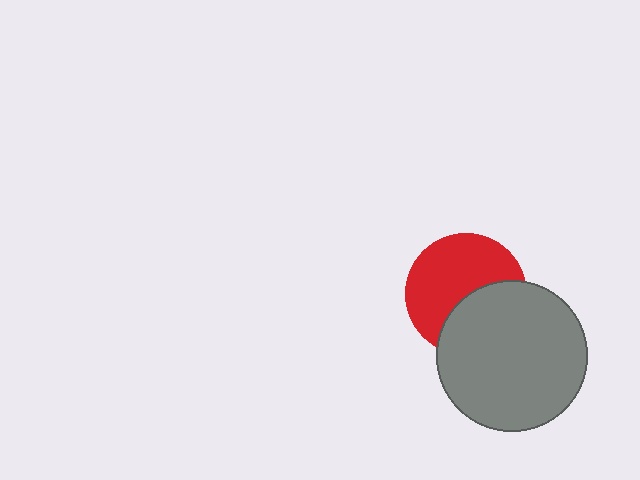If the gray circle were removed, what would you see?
You would see the complete red circle.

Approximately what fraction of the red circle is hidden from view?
Roughly 40% of the red circle is hidden behind the gray circle.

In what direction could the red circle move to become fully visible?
The red circle could move up. That would shift it out from behind the gray circle entirely.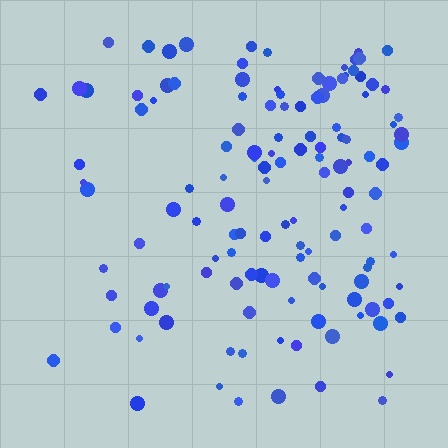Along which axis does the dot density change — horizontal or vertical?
Horizontal.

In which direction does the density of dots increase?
From left to right, with the right side densest.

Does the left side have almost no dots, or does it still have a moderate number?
Still a moderate number, just noticeably fewer than the right.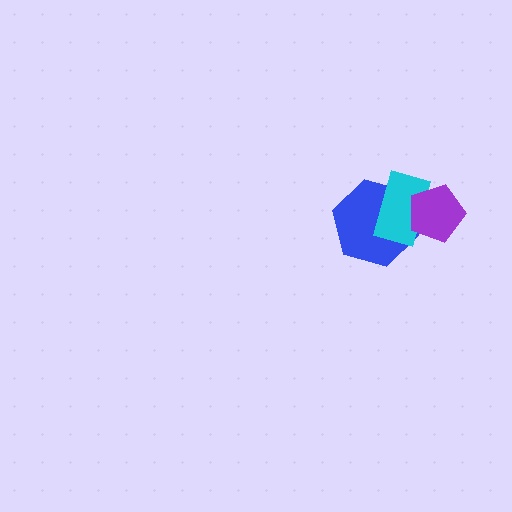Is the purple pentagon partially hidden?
No, no other shape covers it.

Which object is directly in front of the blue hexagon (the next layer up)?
The cyan rectangle is directly in front of the blue hexagon.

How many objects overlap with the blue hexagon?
2 objects overlap with the blue hexagon.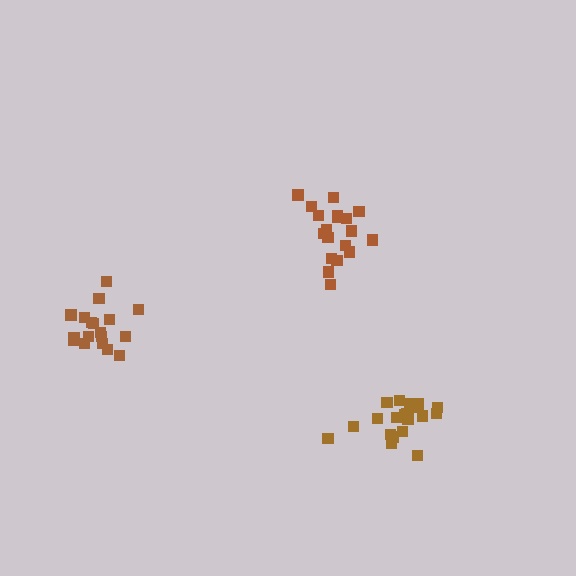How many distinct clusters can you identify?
There are 3 distinct clusters.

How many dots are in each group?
Group 1: 19 dots, Group 2: 19 dots, Group 3: 20 dots (58 total).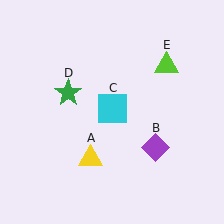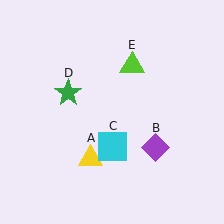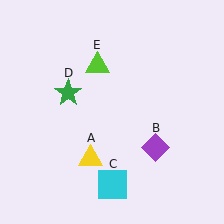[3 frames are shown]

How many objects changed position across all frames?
2 objects changed position: cyan square (object C), lime triangle (object E).